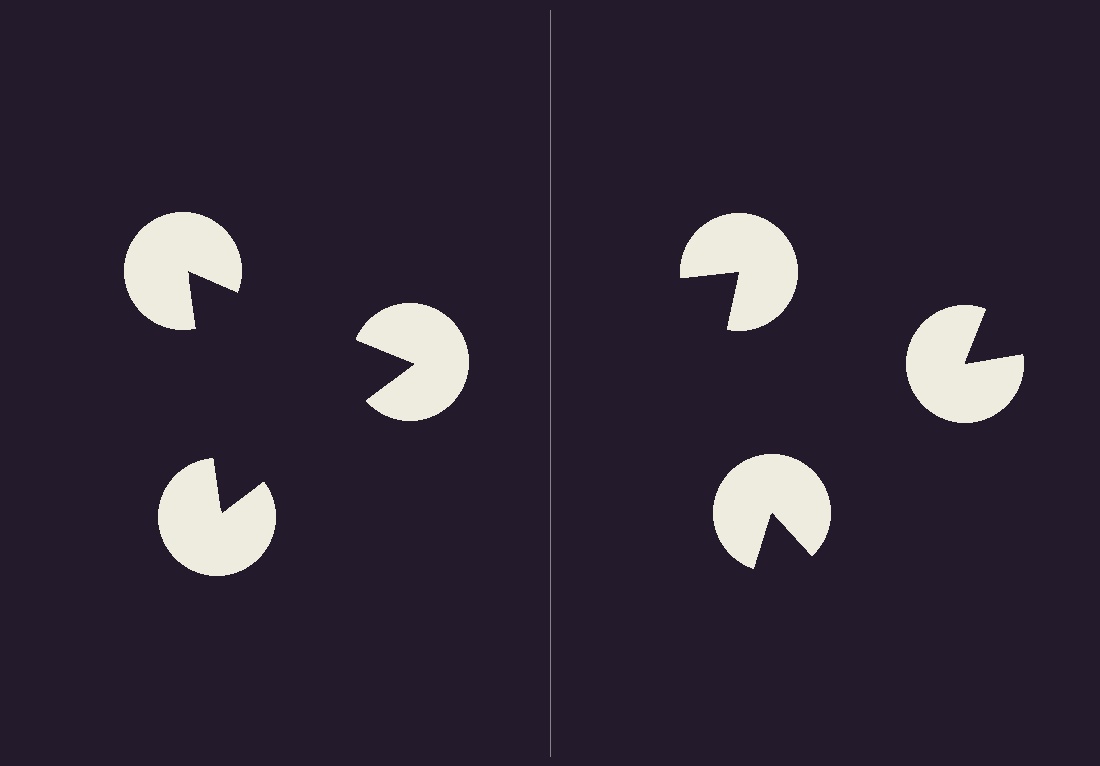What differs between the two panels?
The pac-man discs are positioned identically on both sides; only the wedge orientations differ. On the left they align to a triangle; on the right they are misaligned.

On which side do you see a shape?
An illusory triangle appears on the left side. On the right side the wedge cuts are rotated, so no coherent shape forms.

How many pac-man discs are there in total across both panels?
6 — 3 on each side.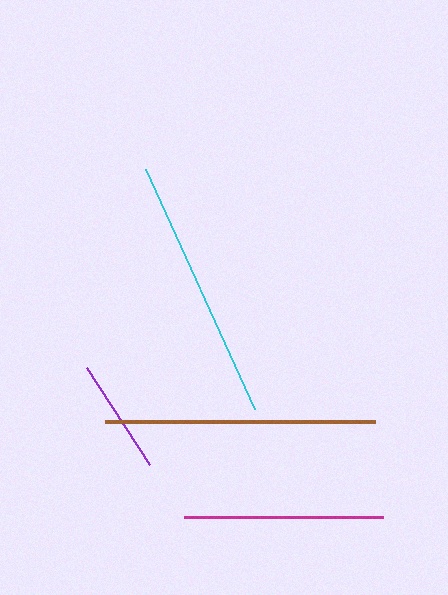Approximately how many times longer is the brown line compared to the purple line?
The brown line is approximately 2.3 times the length of the purple line.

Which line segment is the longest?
The brown line is the longest at approximately 270 pixels.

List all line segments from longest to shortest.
From longest to shortest: brown, cyan, magenta, purple.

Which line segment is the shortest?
The purple line is the shortest at approximately 116 pixels.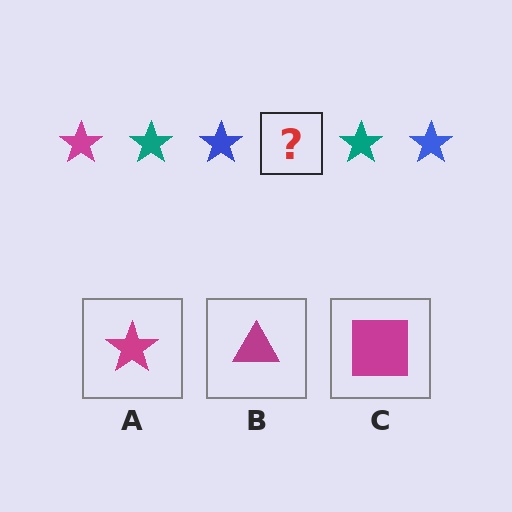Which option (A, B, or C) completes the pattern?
A.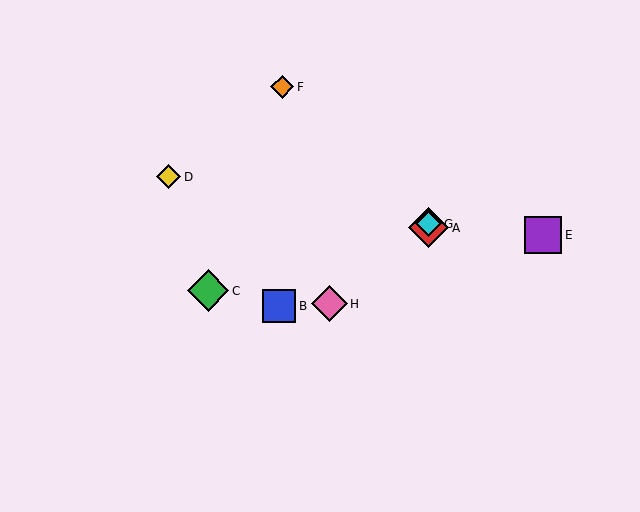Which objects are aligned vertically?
Objects A, G are aligned vertically.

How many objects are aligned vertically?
2 objects (A, G) are aligned vertically.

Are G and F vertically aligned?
No, G is at x≈428 and F is at x≈282.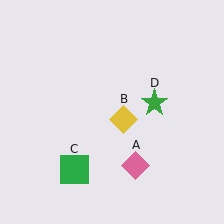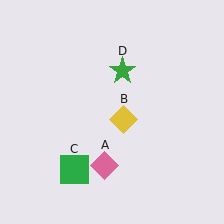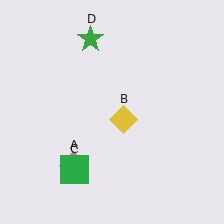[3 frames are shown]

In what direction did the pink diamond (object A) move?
The pink diamond (object A) moved left.